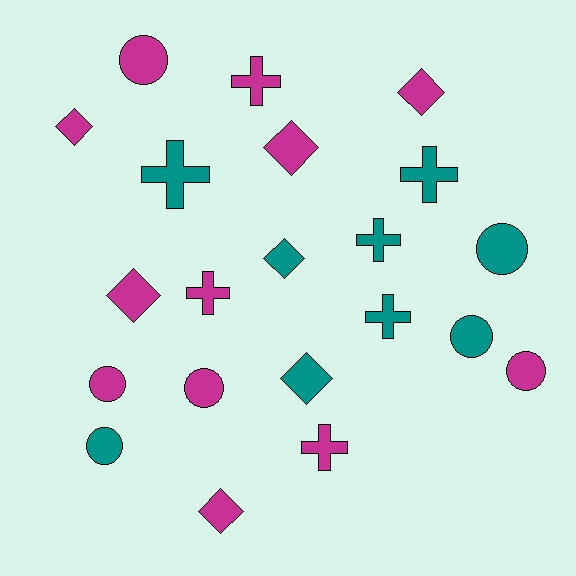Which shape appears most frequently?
Cross, with 7 objects.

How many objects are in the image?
There are 21 objects.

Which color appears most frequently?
Magenta, with 12 objects.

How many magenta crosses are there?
There are 3 magenta crosses.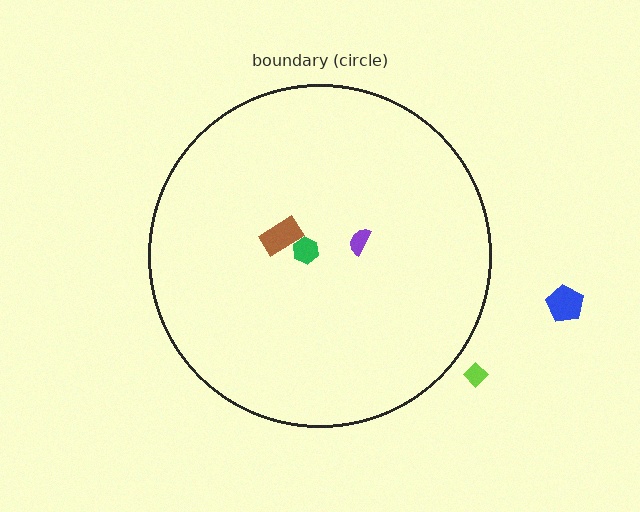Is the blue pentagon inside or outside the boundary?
Outside.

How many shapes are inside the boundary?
3 inside, 2 outside.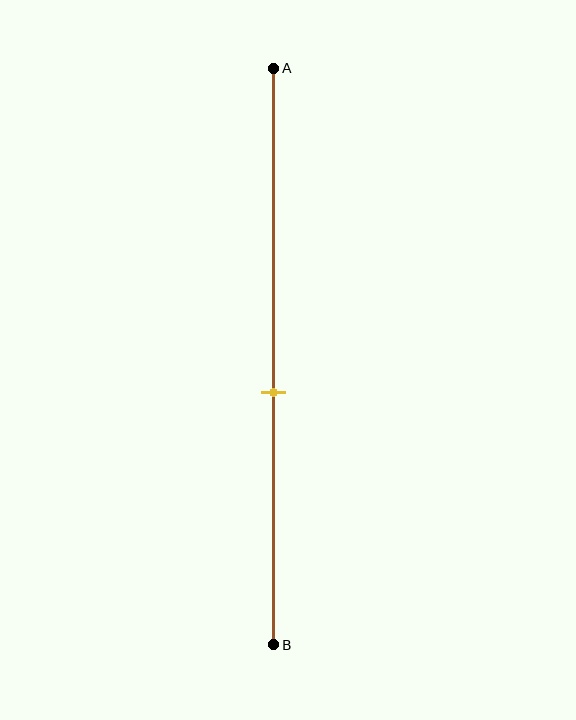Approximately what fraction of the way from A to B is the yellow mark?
The yellow mark is approximately 55% of the way from A to B.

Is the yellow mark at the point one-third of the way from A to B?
No, the mark is at about 55% from A, not at the 33% one-third point.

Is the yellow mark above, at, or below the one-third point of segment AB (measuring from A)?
The yellow mark is below the one-third point of segment AB.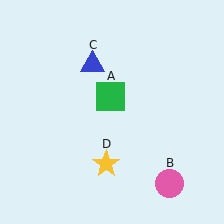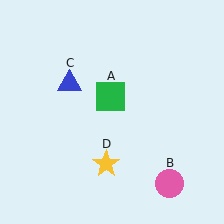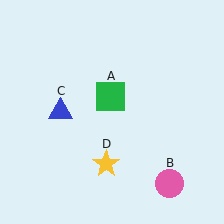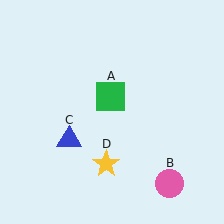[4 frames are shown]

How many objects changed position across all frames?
1 object changed position: blue triangle (object C).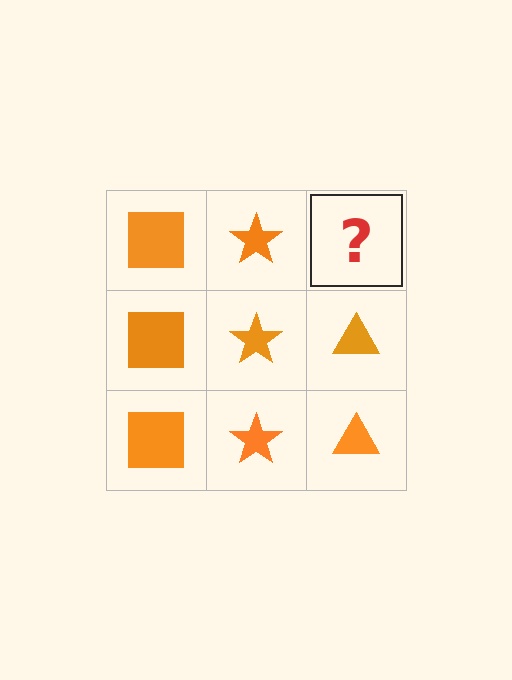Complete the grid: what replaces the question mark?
The question mark should be replaced with an orange triangle.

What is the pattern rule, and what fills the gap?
The rule is that each column has a consistent shape. The gap should be filled with an orange triangle.